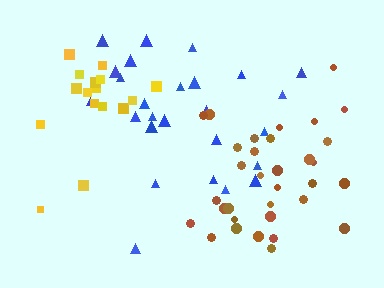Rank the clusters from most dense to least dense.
brown, yellow, blue.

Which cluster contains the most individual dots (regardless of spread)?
Brown (33).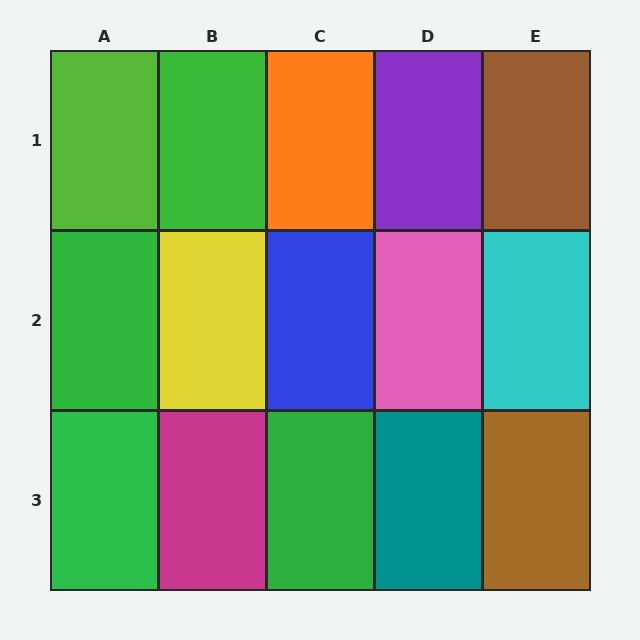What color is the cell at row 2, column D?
Pink.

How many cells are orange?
1 cell is orange.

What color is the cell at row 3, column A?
Green.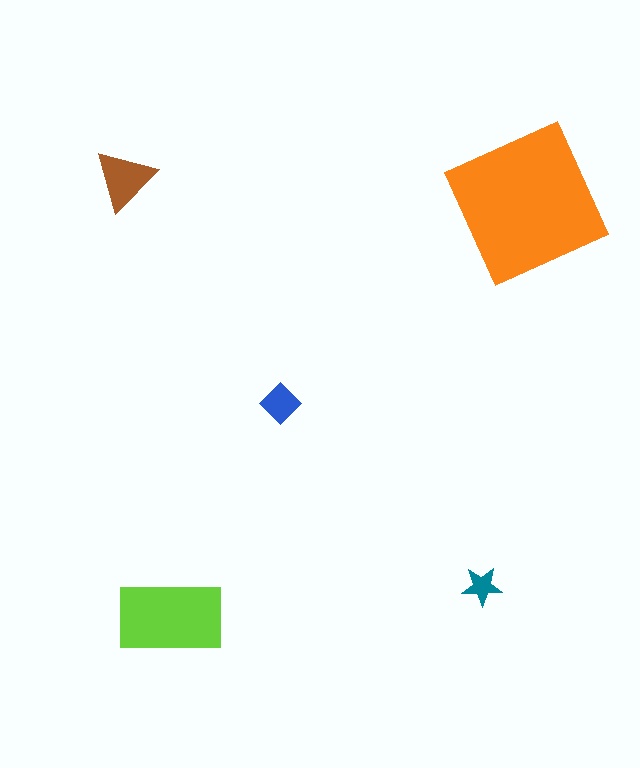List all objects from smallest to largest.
The teal star, the blue diamond, the brown triangle, the lime rectangle, the orange square.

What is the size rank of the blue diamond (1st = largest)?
4th.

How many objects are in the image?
There are 5 objects in the image.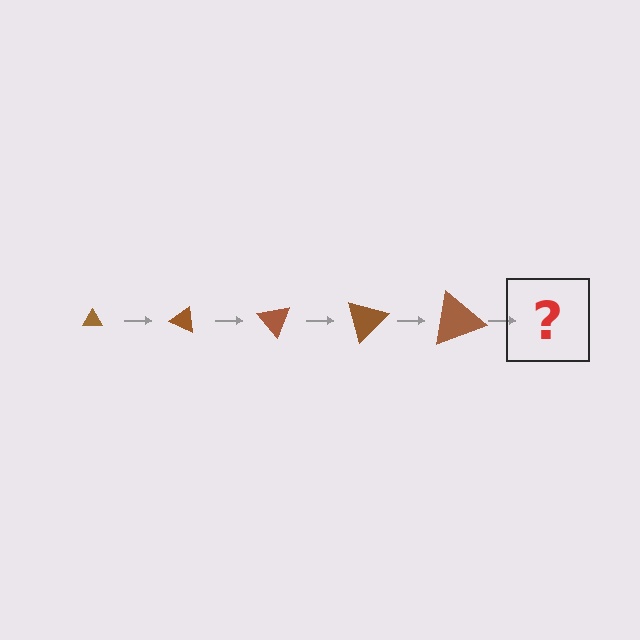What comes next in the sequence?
The next element should be a triangle, larger than the previous one and rotated 125 degrees from the start.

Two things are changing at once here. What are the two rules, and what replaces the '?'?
The two rules are that the triangle grows larger each step and it rotates 25 degrees each step. The '?' should be a triangle, larger than the previous one and rotated 125 degrees from the start.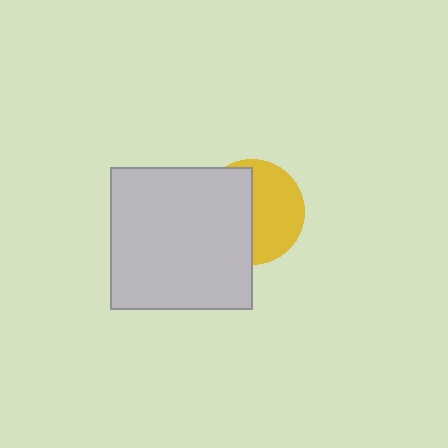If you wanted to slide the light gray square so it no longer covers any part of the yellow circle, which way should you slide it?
Slide it left — that is the most direct way to separate the two shapes.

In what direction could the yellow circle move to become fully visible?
The yellow circle could move right. That would shift it out from behind the light gray square entirely.